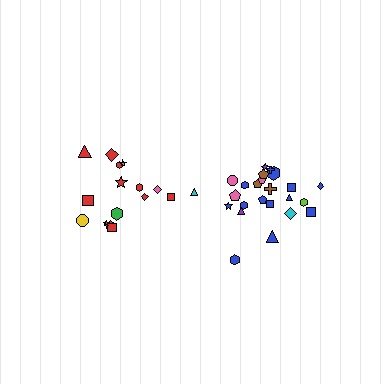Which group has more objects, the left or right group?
The right group.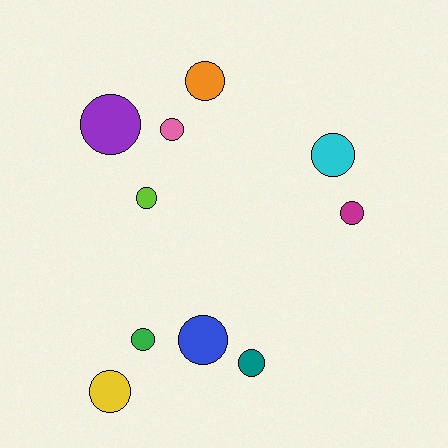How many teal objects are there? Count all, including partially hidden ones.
There is 1 teal object.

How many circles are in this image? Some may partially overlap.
There are 10 circles.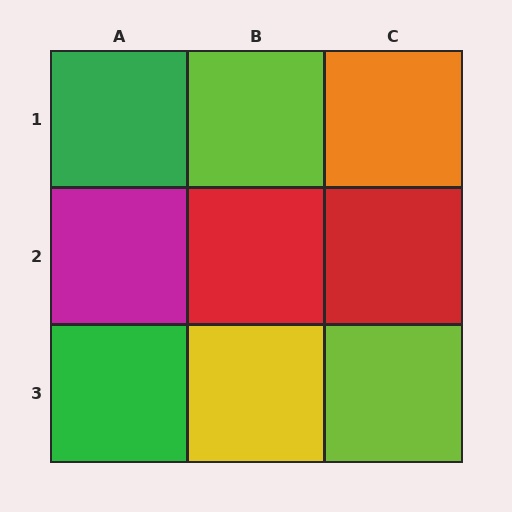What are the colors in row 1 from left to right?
Green, lime, orange.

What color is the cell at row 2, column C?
Red.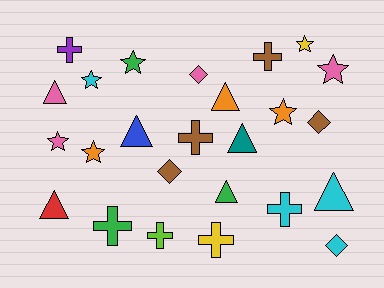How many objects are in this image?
There are 25 objects.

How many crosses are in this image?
There are 7 crosses.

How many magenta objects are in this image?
There are no magenta objects.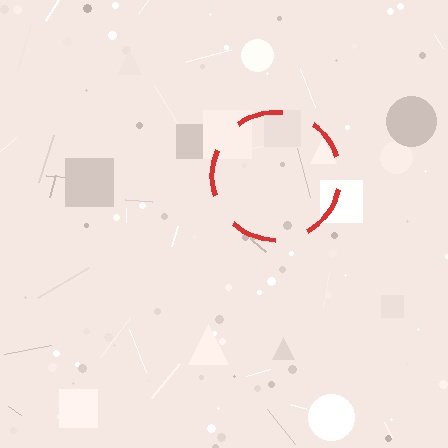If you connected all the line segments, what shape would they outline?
They would outline a circle.